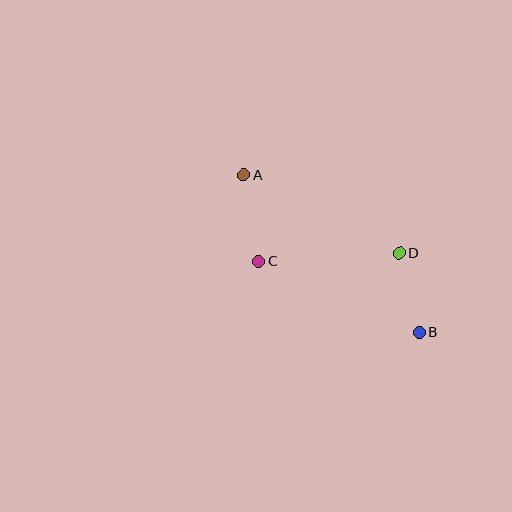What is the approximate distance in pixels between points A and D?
The distance between A and D is approximately 174 pixels.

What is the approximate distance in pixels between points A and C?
The distance between A and C is approximately 88 pixels.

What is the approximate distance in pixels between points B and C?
The distance between B and C is approximately 175 pixels.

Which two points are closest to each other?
Points B and D are closest to each other.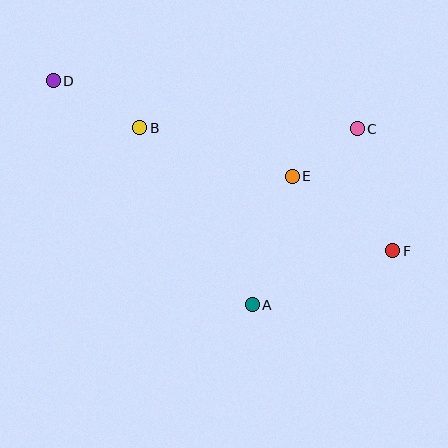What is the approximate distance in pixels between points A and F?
The distance between A and F is approximately 150 pixels.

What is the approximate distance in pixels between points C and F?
The distance between C and F is approximately 127 pixels.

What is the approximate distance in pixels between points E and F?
The distance between E and F is approximately 125 pixels.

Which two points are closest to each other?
Points C and E are closest to each other.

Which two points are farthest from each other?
Points D and F are farthest from each other.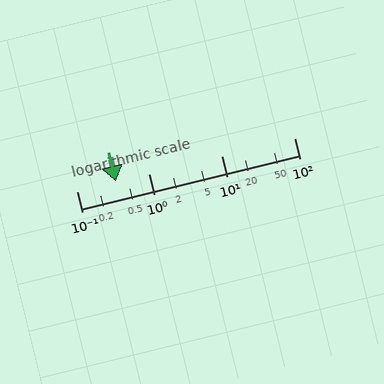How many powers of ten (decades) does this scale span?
The scale spans 3 decades, from 0.1 to 100.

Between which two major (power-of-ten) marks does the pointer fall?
The pointer is between 0.1 and 1.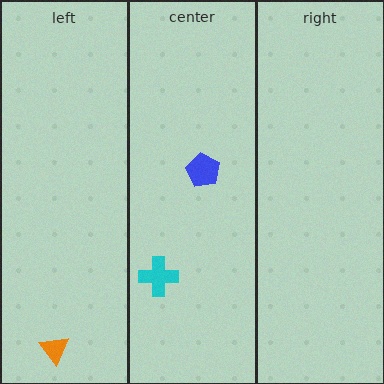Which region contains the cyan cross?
The center region.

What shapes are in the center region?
The cyan cross, the blue pentagon.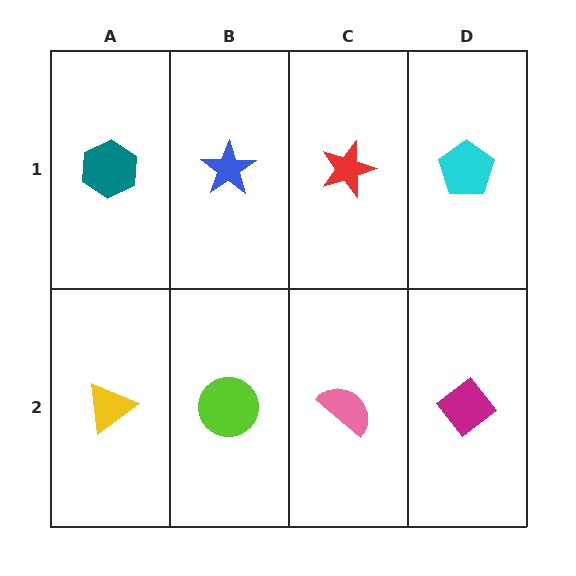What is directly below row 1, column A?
A yellow triangle.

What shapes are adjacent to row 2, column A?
A teal hexagon (row 1, column A), a lime circle (row 2, column B).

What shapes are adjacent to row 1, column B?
A lime circle (row 2, column B), a teal hexagon (row 1, column A), a red star (row 1, column C).